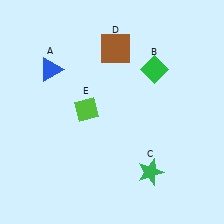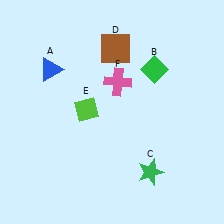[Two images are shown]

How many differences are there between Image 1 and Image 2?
There is 1 difference between the two images.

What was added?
A pink cross (F) was added in Image 2.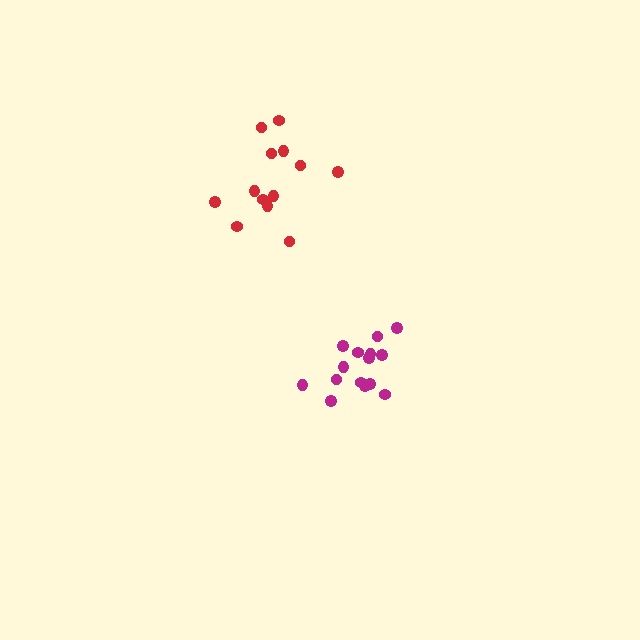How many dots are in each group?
Group 1: 13 dots, Group 2: 15 dots (28 total).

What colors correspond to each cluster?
The clusters are colored: red, magenta.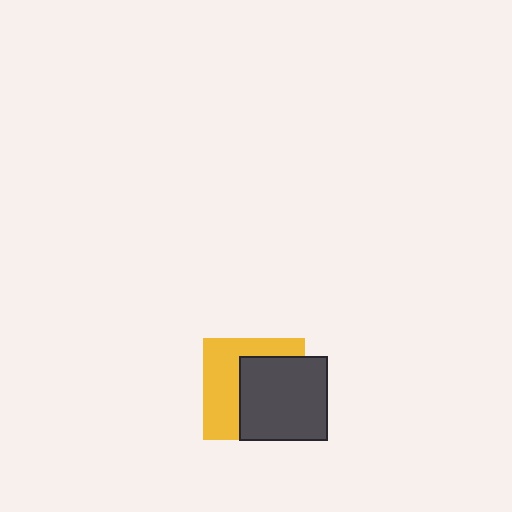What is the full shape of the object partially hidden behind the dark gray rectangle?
The partially hidden object is a yellow square.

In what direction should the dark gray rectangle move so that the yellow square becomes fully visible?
The dark gray rectangle should move right. That is the shortest direction to clear the overlap and leave the yellow square fully visible.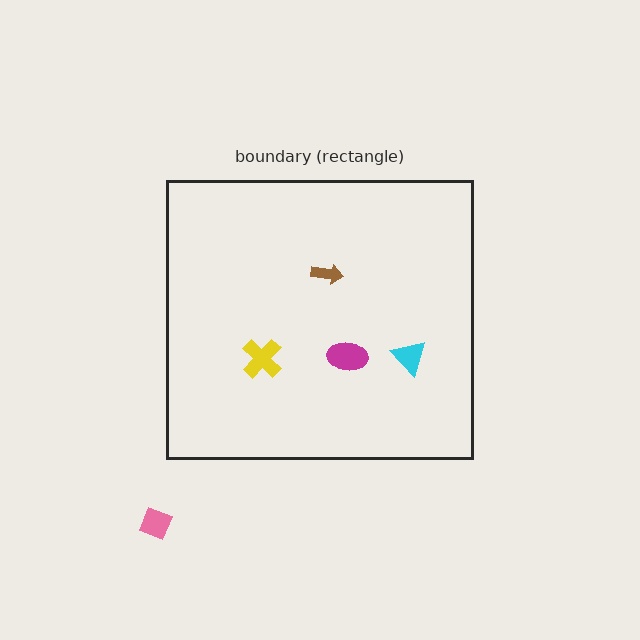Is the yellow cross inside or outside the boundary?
Inside.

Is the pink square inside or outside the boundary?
Outside.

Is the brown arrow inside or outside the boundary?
Inside.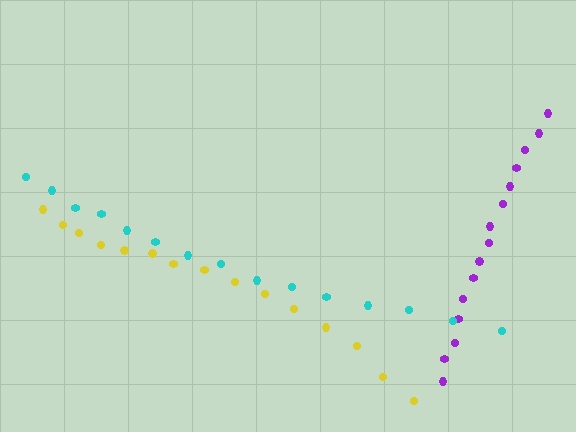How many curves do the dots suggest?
There are 3 distinct paths.